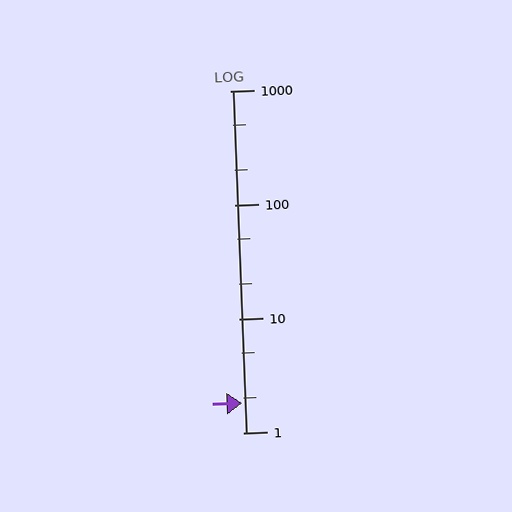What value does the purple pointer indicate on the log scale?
The pointer indicates approximately 1.8.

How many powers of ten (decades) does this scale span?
The scale spans 3 decades, from 1 to 1000.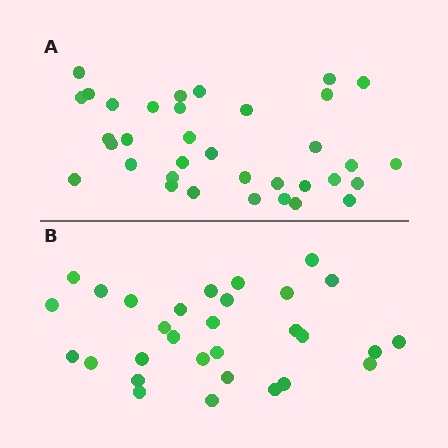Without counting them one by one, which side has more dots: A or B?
Region A (the top region) has more dots.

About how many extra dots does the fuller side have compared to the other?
Region A has about 5 more dots than region B.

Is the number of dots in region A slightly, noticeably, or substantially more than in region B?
Region A has only slightly more — the two regions are fairly close. The ratio is roughly 1.2 to 1.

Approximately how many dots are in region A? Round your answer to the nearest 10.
About 40 dots. (The exact count is 35, which rounds to 40.)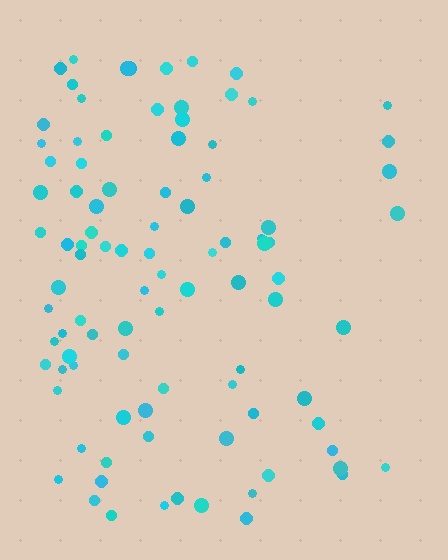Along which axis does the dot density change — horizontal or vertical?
Horizontal.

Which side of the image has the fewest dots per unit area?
The right.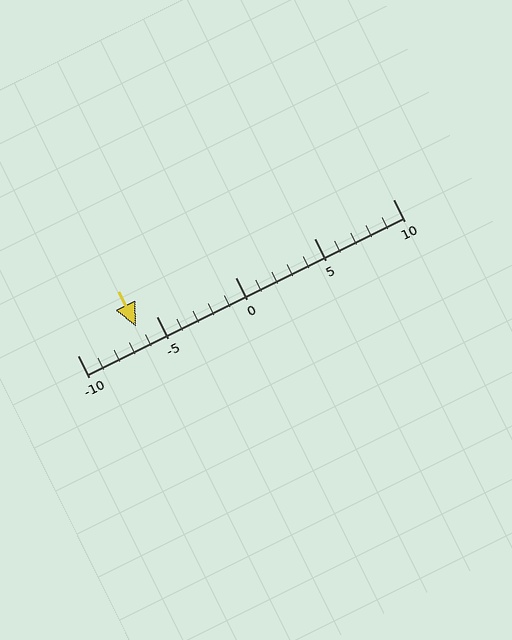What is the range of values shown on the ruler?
The ruler shows values from -10 to 10.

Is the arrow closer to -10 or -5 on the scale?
The arrow is closer to -5.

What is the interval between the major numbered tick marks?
The major tick marks are spaced 5 units apart.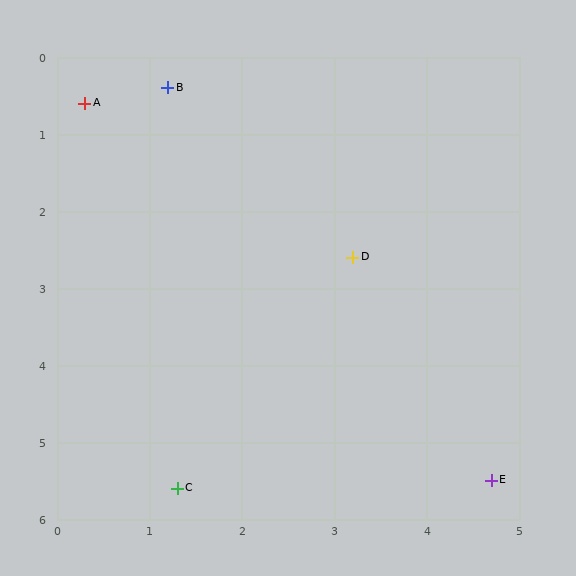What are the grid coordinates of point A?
Point A is at approximately (0.3, 0.6).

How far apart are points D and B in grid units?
Points D and B are about 3.0 grid units apart.